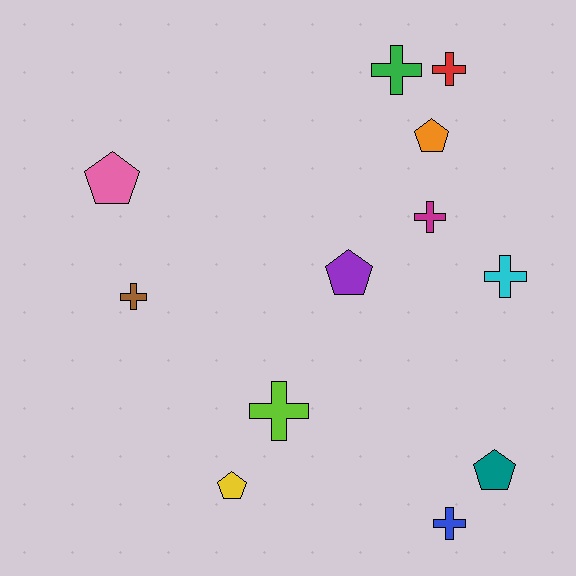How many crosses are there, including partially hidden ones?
There are 7 crosses.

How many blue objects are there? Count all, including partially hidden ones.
There is 1 blue object.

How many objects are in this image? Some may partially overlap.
There are 12 objects.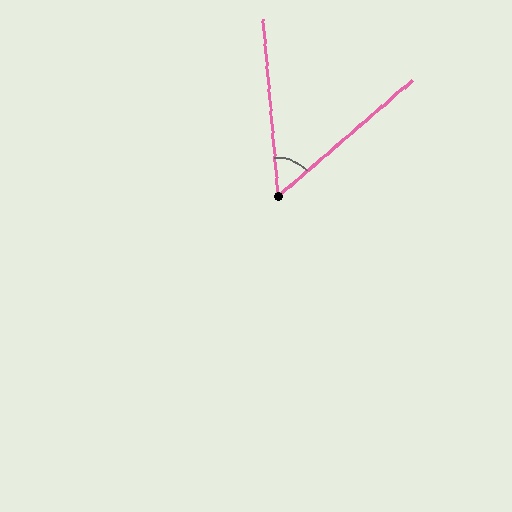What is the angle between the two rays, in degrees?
Approximately 54 degrees.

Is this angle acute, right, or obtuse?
It is acute.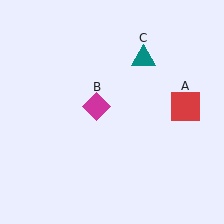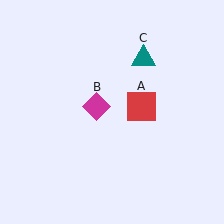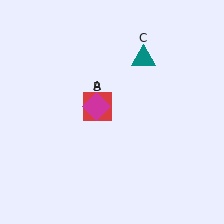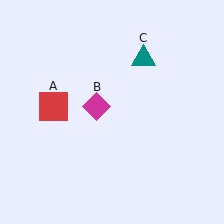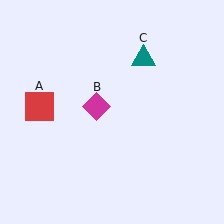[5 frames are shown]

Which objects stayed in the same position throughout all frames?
Magenta diamond (object B) and teal triangle (object C) remained stationary.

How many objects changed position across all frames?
1 object changed position: red square (object A).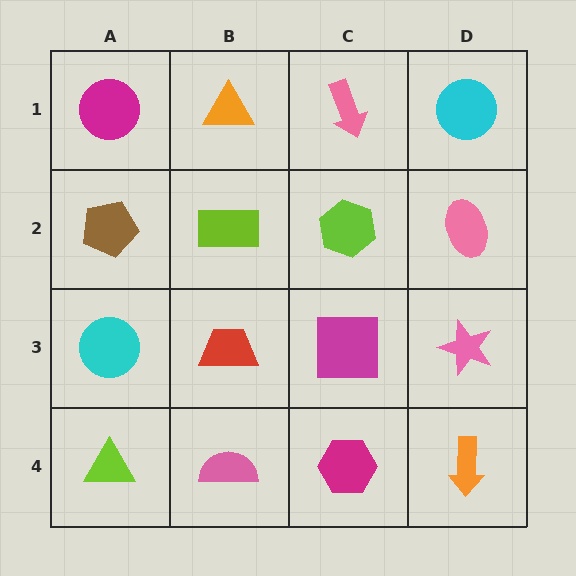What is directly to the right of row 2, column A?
A lime rectangle.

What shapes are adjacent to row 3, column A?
A brown pentagon (row 2, column A), a lime triangle (row 4, column A), a red trapezoid (row 3, column B).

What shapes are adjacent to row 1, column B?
A lime rectangle (row 2, column B), a magenta circle (row 1, column A), a pink arrow (row 1, column C).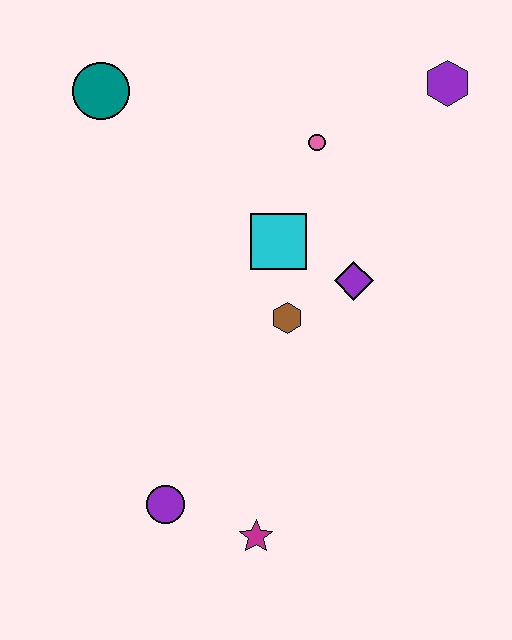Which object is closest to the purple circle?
The magenta star is closest to the purple circle.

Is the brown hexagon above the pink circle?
No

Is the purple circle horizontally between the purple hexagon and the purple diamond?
No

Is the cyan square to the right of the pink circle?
No